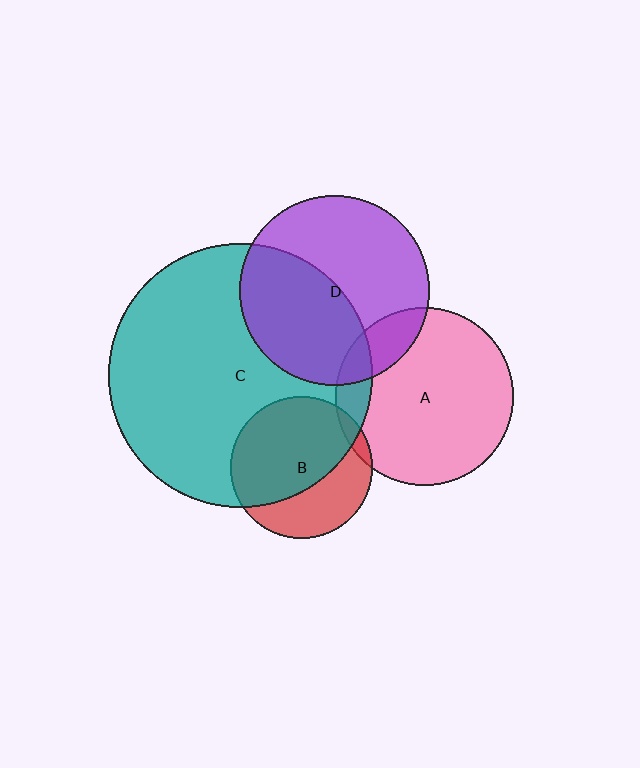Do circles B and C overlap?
Yes.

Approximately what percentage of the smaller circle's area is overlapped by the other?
Approximately 65%.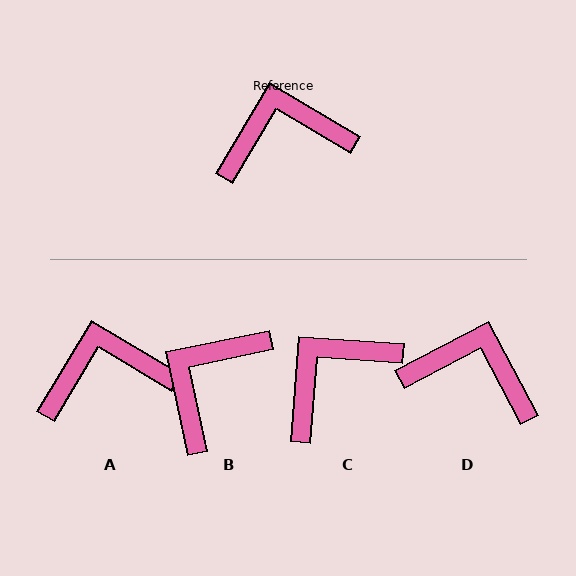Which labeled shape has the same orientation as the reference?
A.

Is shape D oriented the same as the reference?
No, it is off by about 32 degrees.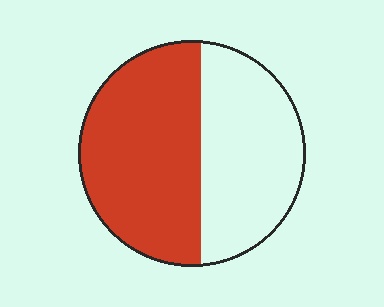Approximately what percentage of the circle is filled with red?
Approximately 55%.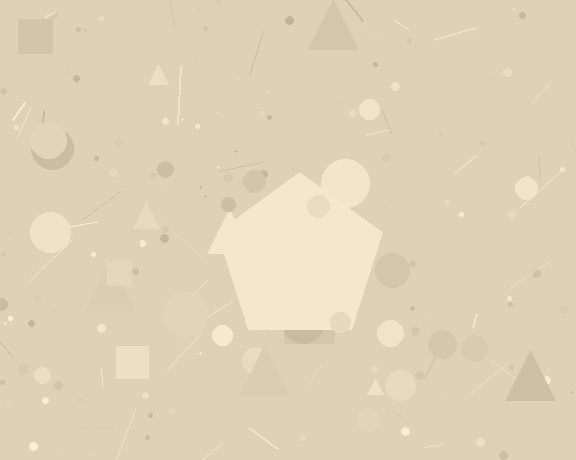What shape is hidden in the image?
A pentagon is hidden in the image.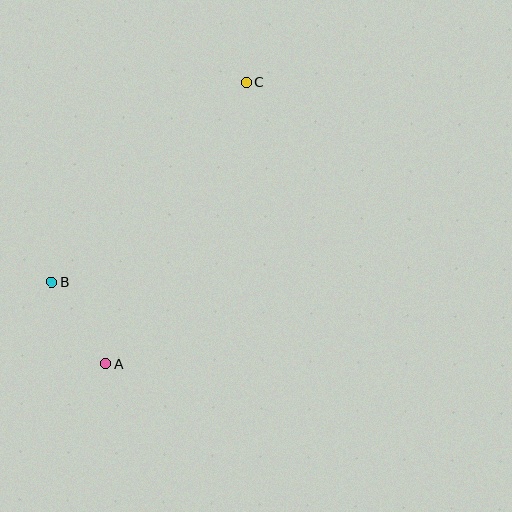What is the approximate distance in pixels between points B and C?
The distance between B and C is approximately 278 pixels.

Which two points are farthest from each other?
Points A and C are farthest from each other.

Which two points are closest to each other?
Points A and B are closest to each other.